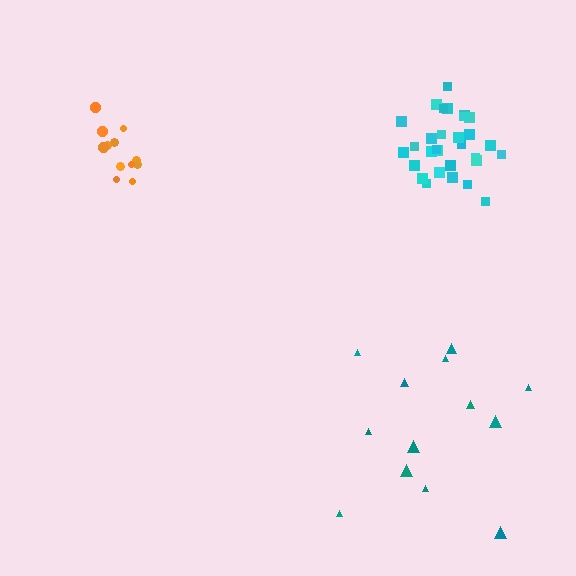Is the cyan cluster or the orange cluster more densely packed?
Cyan.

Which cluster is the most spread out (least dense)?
Teal.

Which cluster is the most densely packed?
Cyan.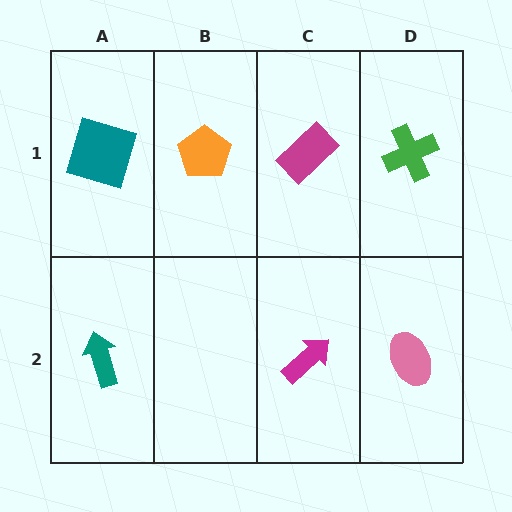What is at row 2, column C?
A magenta arrow.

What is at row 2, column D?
A pink ellipse.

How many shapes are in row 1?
4 shapes.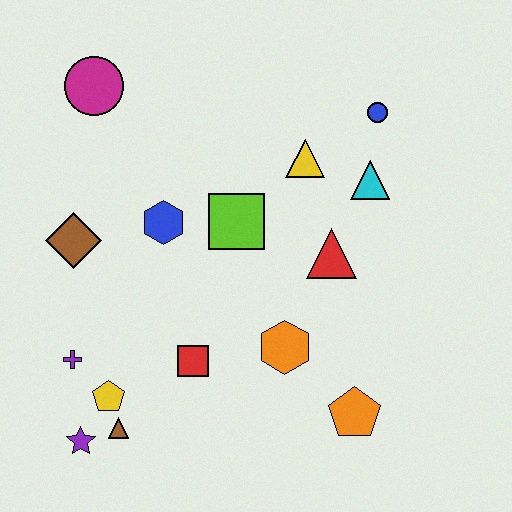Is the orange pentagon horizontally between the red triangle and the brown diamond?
No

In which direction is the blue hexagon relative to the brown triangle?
The blue hexagon is above the brown triangle.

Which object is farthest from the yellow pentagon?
The blue circle is farthest from the yellow pentagon.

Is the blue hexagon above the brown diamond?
Yes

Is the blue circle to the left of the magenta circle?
No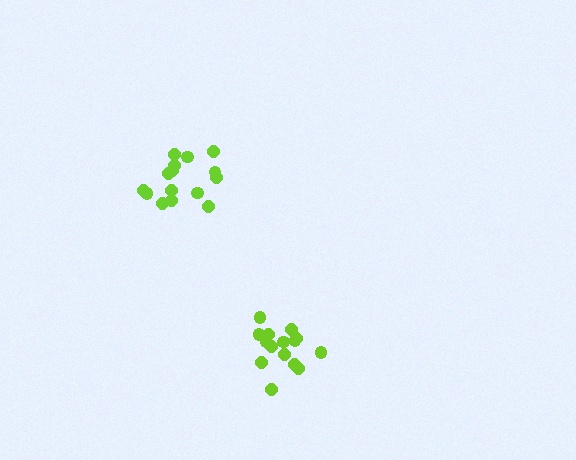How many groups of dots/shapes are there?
There are 2 groups.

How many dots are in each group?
Group 1: 15 dots, Group 2: 15 dots (30 total).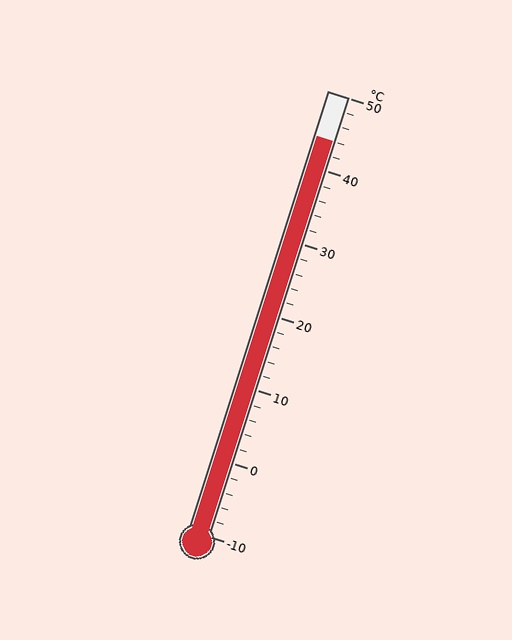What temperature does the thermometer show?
The thermometer shows approximately 44°C.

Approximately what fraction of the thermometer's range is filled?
The thermometer is filled to approximately 90% of its range.